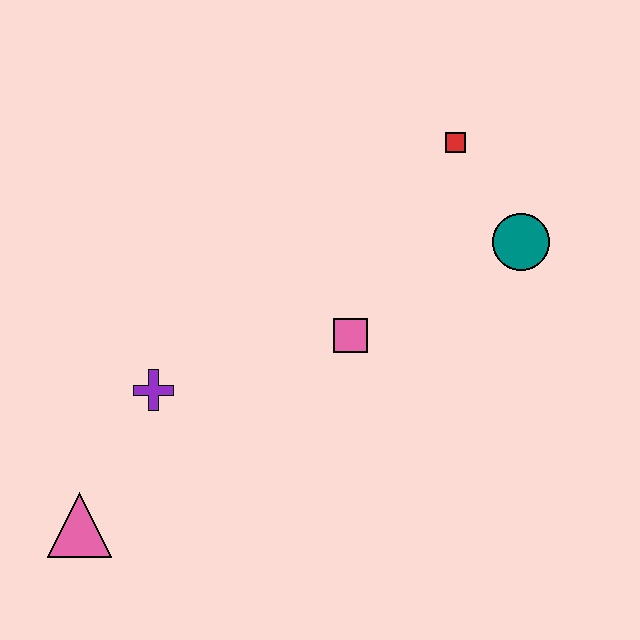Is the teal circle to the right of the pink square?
Yes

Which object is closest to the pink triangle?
The purple cross is closest to the pink triangle.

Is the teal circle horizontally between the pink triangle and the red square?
No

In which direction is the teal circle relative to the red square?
The teal circle is below the red square.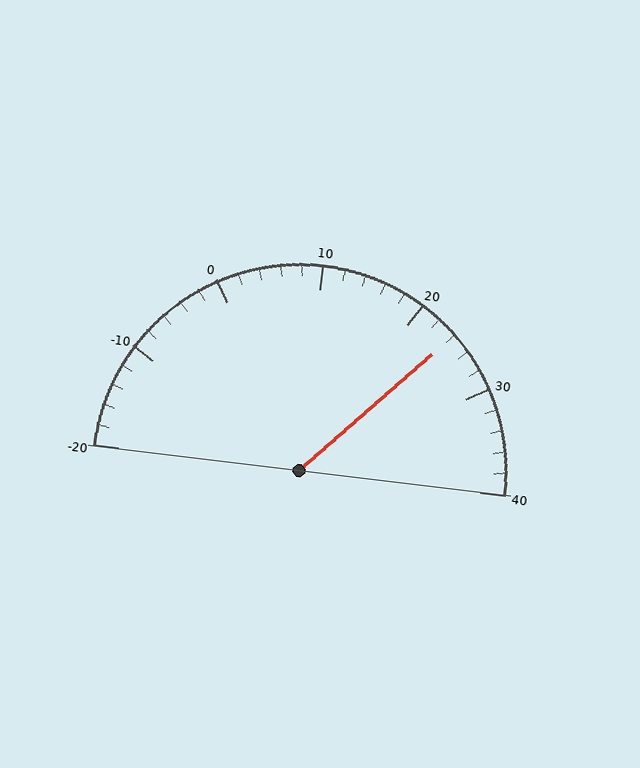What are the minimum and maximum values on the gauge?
The gauge ranges from -20 to 40.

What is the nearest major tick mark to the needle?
The nearest major tick mark is 20.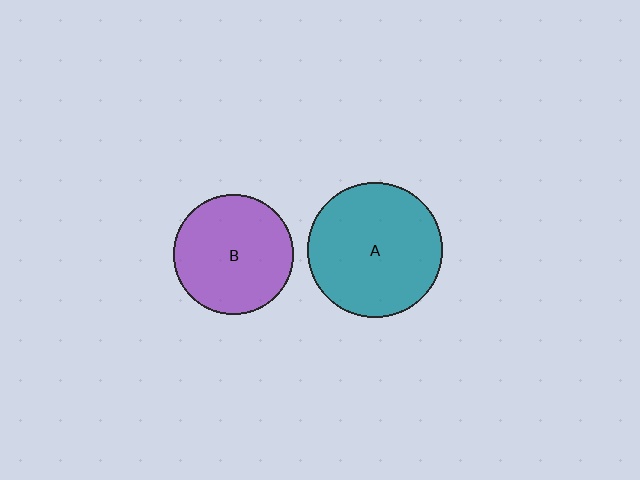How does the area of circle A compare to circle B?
Approximately 1.3 times.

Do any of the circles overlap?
No, none of the circles overlap.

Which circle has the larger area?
Circle A (teal).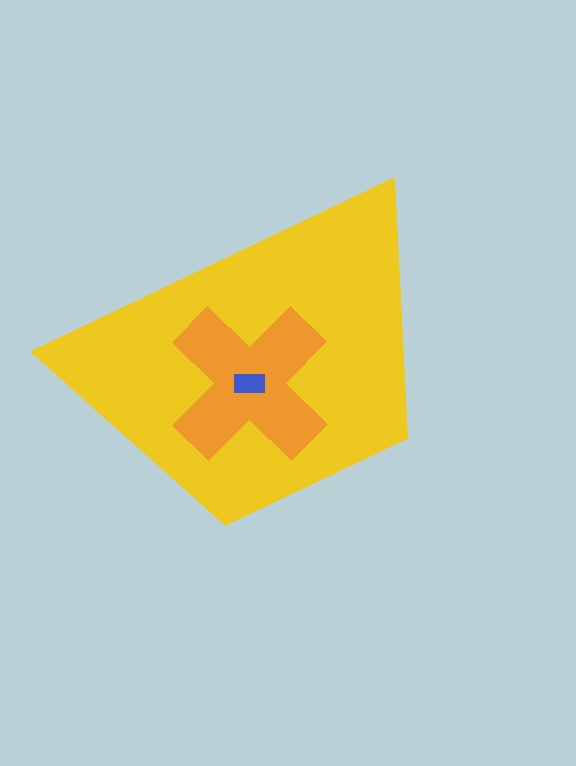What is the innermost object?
The blue rectangle.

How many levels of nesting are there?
3.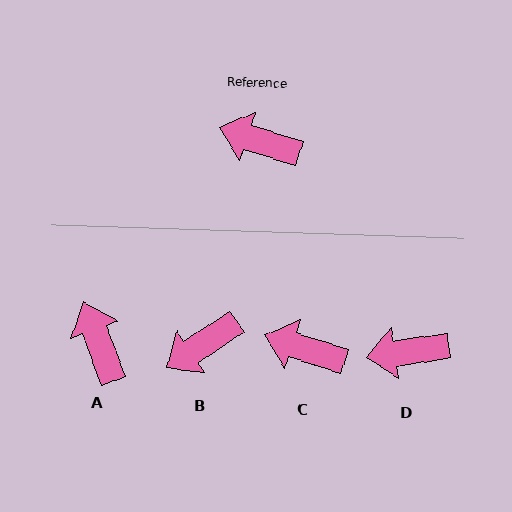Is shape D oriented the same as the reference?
No, it is off by about 26 degrees.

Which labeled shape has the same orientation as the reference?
C.